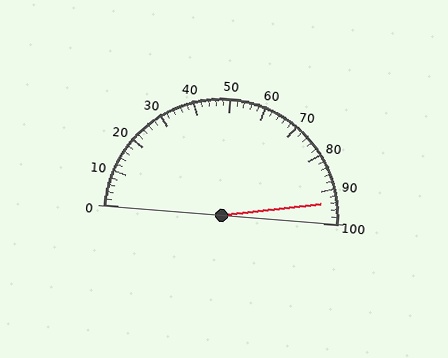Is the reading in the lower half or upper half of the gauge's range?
The reading is in the upper half of the range (0 to 100).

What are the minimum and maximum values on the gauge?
The gauge ranges from 0 to 100.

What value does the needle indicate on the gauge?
The needle indicates approximately 94.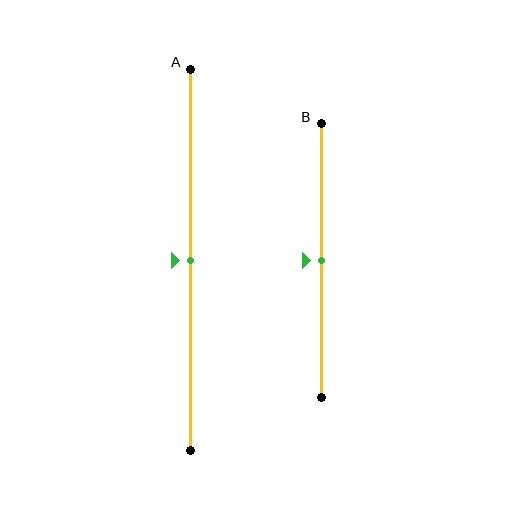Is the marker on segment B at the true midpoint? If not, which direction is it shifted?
Yes, the marker on segment B is at the true midpoint.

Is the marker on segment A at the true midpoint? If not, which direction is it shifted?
Yes, the marker on segment A is at the true midpoint.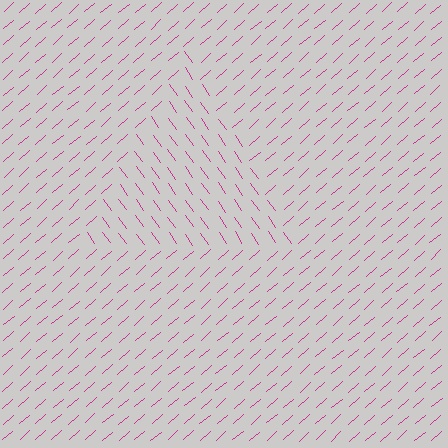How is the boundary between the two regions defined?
The boundary is defined purely by a change in line orientation (approximately 84 degrees difference). All lines are the same color and thickness.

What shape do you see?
I see a triangle.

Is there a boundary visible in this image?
Yes, there is a texture boundary formed by a change in line orientation.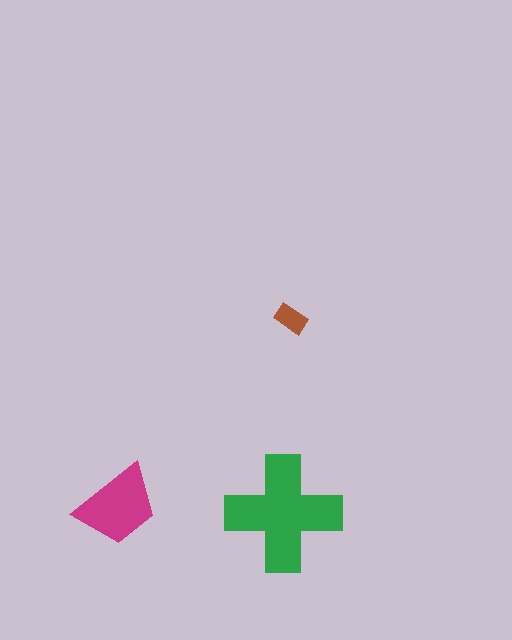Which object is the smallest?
The brown rectangle.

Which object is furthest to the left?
The magenta trapezoid is leftmost.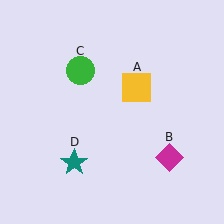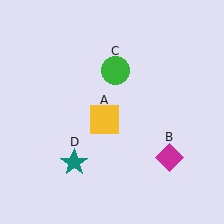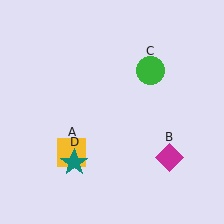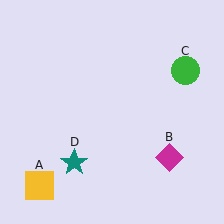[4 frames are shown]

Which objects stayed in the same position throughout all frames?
Magenta diamond (object B) and teal star (object D) remained stationary.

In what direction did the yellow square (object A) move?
The yellow square (object A) moved down and to the left.